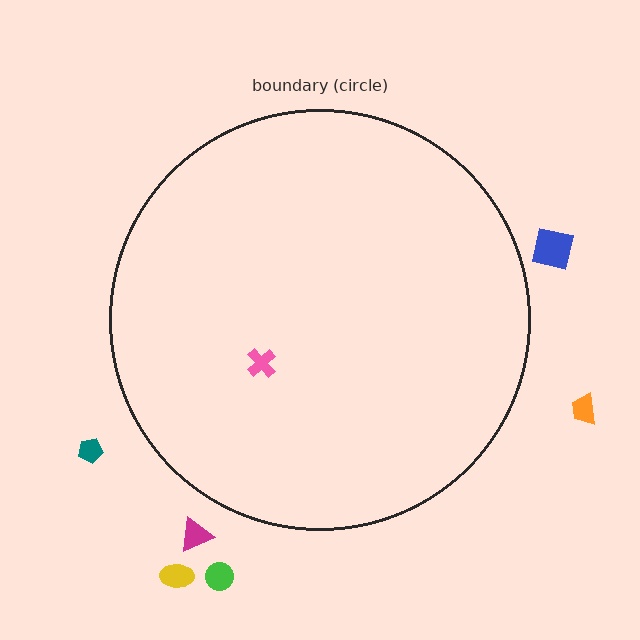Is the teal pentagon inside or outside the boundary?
Outside.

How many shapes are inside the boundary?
1 inside, 6 outside.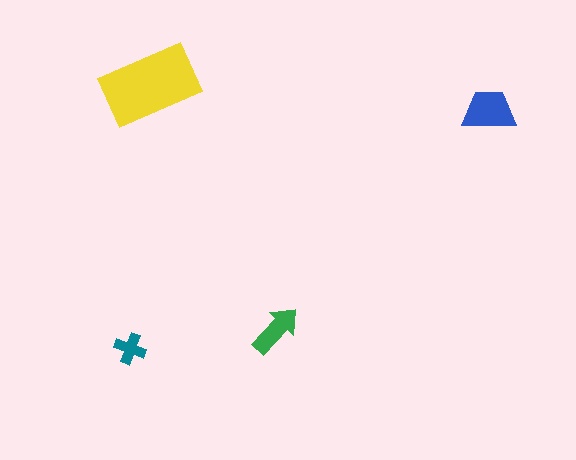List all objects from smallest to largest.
The teal cross, the green arrow, the blue trapezoid, the yellow rectangle.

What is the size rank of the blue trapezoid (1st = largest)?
2nd.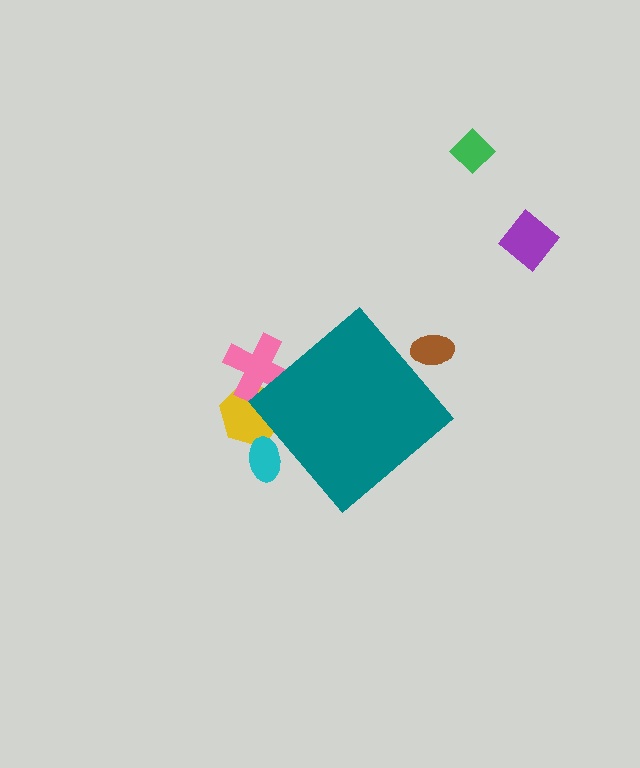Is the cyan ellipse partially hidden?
Yes, the cyan ellipse is partially hidden behind the teal diamond.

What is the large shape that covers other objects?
A teal diamond.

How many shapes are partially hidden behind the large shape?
4 shapes are partially hidden.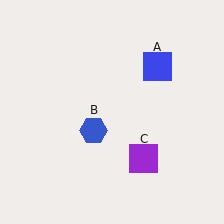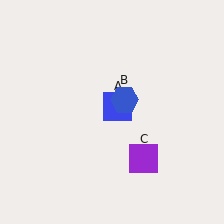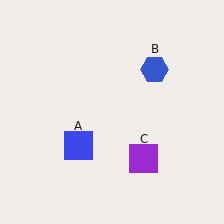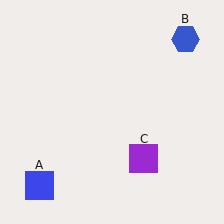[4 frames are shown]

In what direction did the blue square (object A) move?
The blue square (object A) moved down and to the left.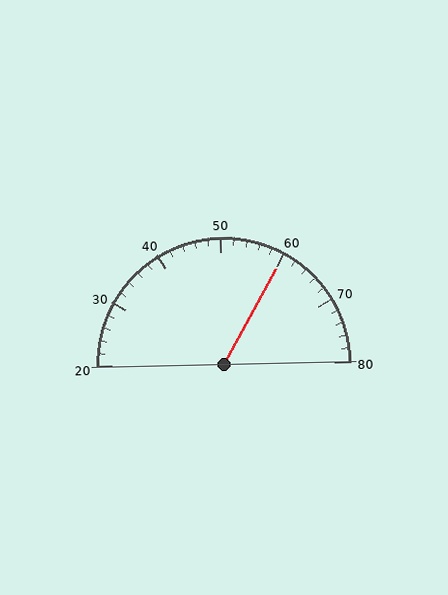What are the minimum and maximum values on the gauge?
The gauge ranges from 20 to 80.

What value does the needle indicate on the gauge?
The needle indicates approximately 60.